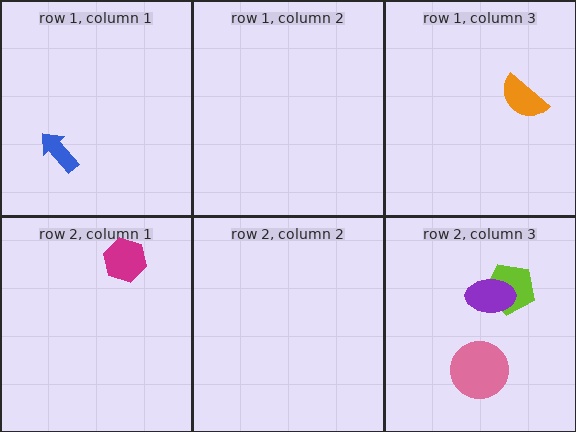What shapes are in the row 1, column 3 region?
The orange semicircle.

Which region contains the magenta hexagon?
The row 2, column 1 region.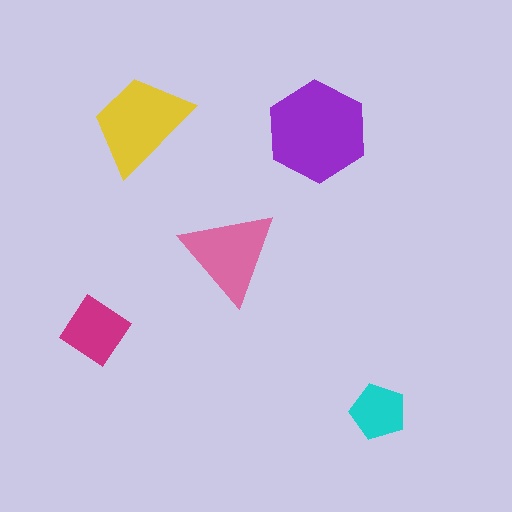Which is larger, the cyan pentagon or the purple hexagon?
The purple hexagon.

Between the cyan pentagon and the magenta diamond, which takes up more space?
The magenta diamond.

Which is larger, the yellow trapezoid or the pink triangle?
The yellow trapezoid.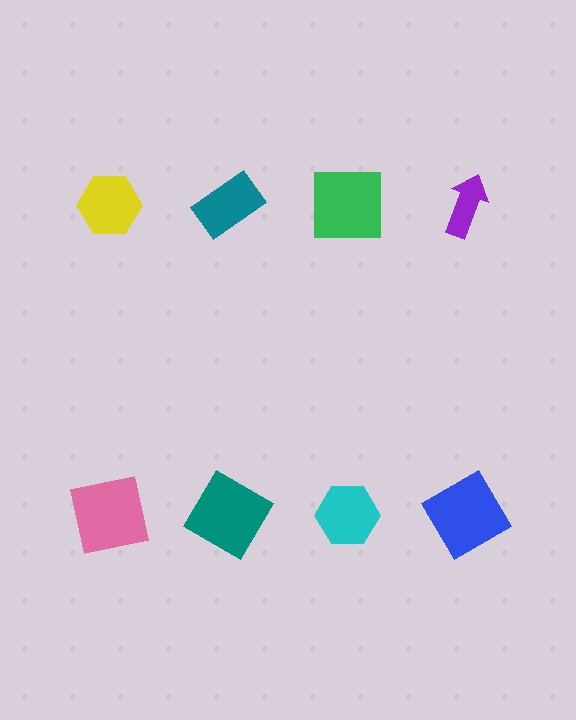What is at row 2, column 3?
A cyan hexagon.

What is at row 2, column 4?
A blue diamond.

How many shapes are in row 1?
4 shapes.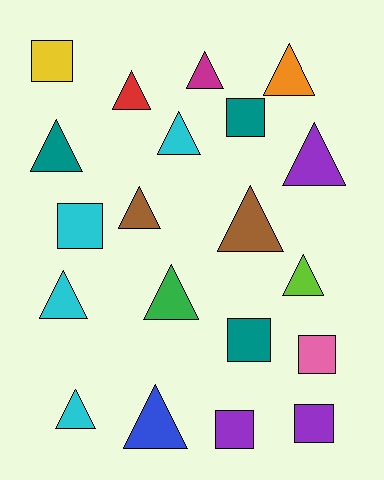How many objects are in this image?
There are 20 objects.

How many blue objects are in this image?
There is 1 blue object.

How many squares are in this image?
There are 7 squares.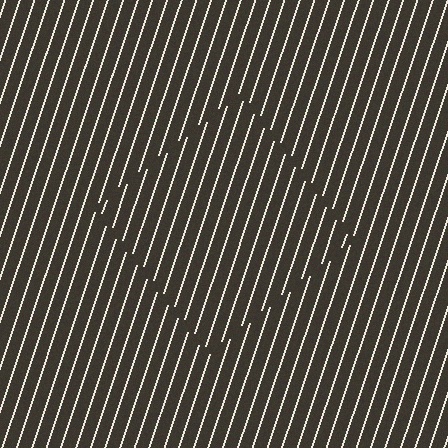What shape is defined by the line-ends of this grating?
An illusory square. The interior of the shape contains the same grating, shifted by half a period — the contour is defined by the phase discontinuity where line-ends from the inner and outer gratings abut.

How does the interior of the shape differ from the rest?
The interior of the shape contains the same grating, shifted by half a period — the contour is defined by the phase discontinuity where line-ends from the inner and outer gratings abut.